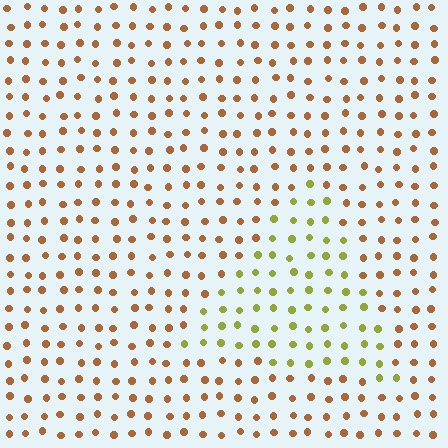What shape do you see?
I see a triangle.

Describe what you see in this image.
The image is filled with small brown elements in a uniform arrangement. A triangle-shaped region is visible where the elements are tinted to a slightly different hue, forming a subtle color boundary.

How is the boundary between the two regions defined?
The boundary is defined purely by a slight shift in hue (about 47 degrees). Spacing, size, and orientation are identical on both sides.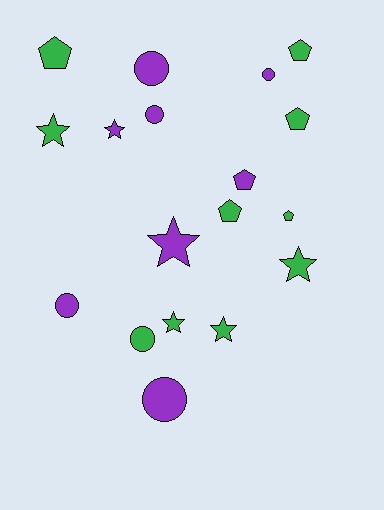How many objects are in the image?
There are 18 objects.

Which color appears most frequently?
Green, with 10 objects.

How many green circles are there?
There is 1 green circle.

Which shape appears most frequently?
Circle, with 6 objects.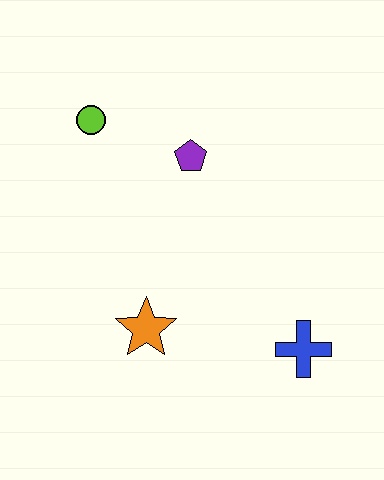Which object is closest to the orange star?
The blue cross is closest to the orange star.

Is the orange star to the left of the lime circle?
No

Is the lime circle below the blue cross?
No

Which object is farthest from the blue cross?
The lime circle is farthest from the blue cross.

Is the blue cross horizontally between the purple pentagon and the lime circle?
No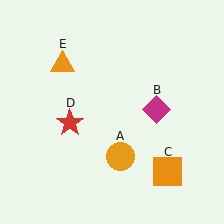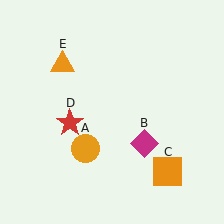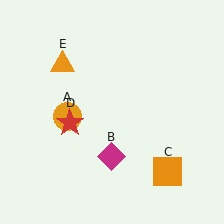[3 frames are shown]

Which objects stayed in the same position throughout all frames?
Orange square (object C) and red star (object D) and orange triangle (object E) remained stationary.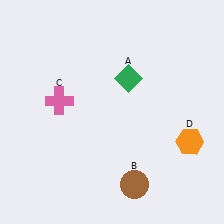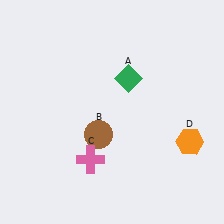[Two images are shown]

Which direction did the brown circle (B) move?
The brown circle (B) moved up.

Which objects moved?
The objects that moved are: the brown circle (B), the pink cross (C).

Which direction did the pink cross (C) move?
The pink cross (C) moved down.